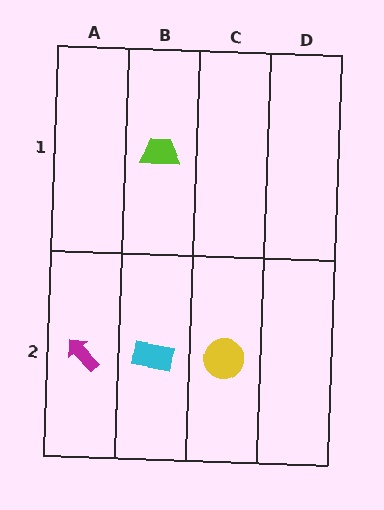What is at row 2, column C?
A yellow circle.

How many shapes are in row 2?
3 shapes.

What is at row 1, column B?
A lime trapezoid.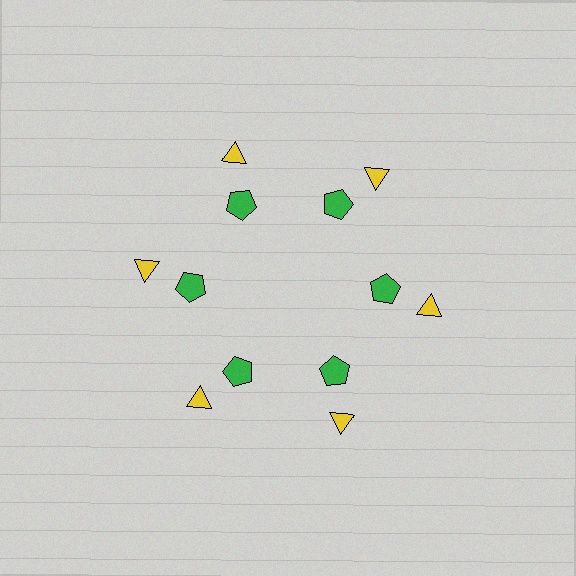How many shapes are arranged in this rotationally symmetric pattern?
There are 12 shapes, arranged in 6 groups of 2.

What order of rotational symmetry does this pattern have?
This pattern has 6-fold rotational symmetry.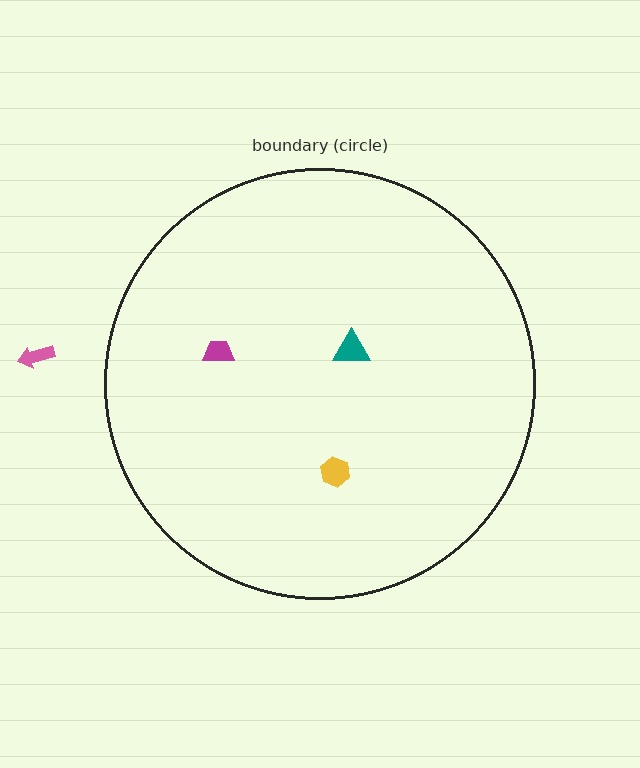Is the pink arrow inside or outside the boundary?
Outside.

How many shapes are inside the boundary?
3 inside, 1 outside.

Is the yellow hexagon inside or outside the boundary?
Inside.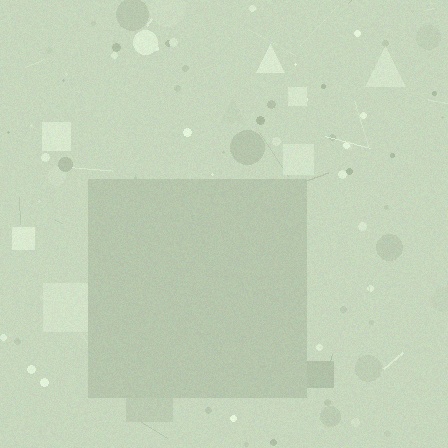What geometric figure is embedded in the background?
A square is embedded in the background.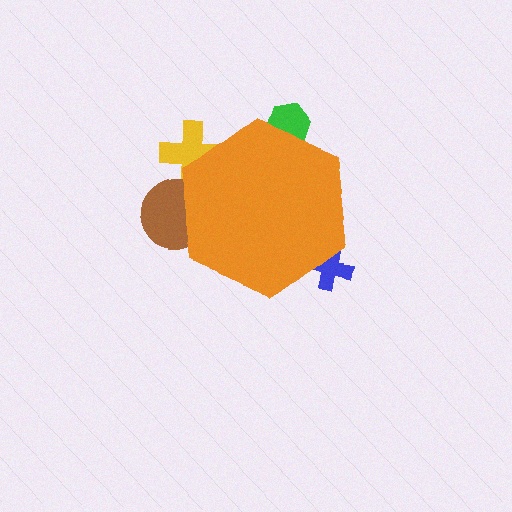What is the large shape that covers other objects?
An orange hexagon.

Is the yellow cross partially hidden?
Yes, the yellow cross is partially hidden behind the orange hexagon.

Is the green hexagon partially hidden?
Yes, the green hexagon is partially hidden behind the orange hexagon.